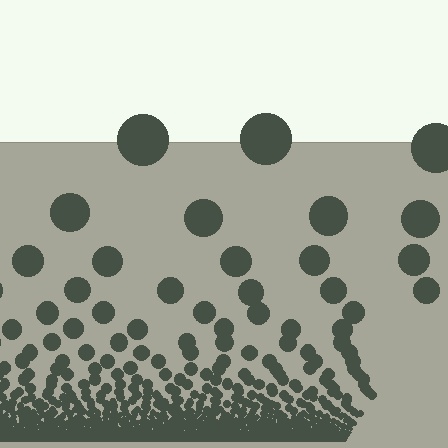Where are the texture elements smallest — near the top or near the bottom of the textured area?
Near the bottom.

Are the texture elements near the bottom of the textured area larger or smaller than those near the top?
Smaller. The gradient is inverted — elements near the bottom are smaller and denser.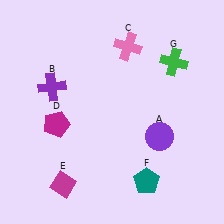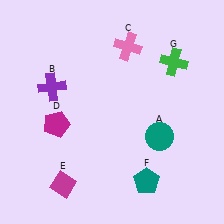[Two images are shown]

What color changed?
The circle (A) changed from purple in Image 1 to teal in Image 2.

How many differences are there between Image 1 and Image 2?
There is 1 difference between the two images.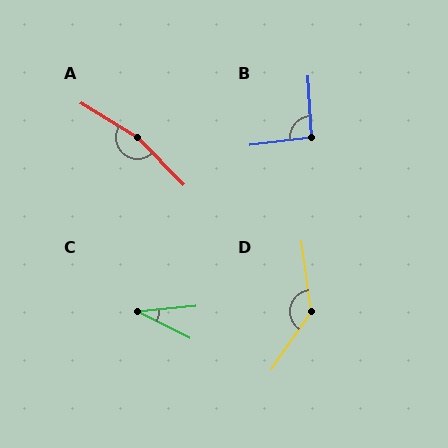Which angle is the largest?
A, at approximately 166 degrees.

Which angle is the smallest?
C, at approximately 32 degrees.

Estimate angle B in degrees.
Approximately 94 degrees.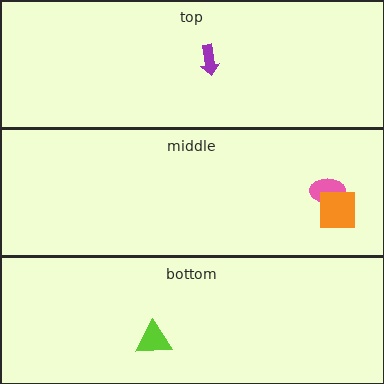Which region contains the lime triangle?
The bottom region.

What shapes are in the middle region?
The pink ellipse, the orange square.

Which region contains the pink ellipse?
The middle region.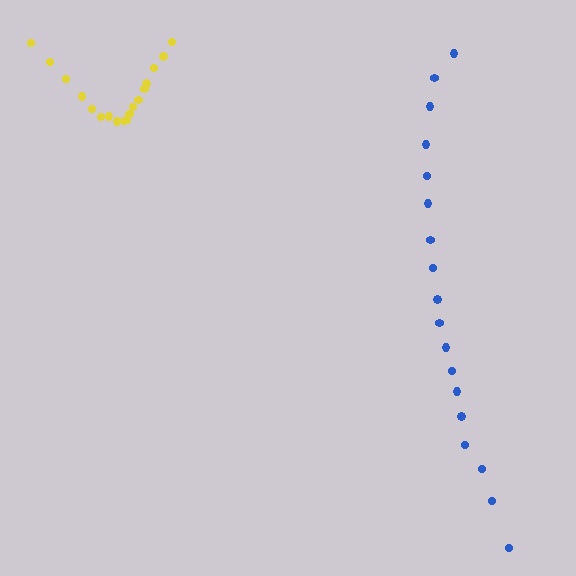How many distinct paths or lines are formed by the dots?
There are 2 distinct paths.